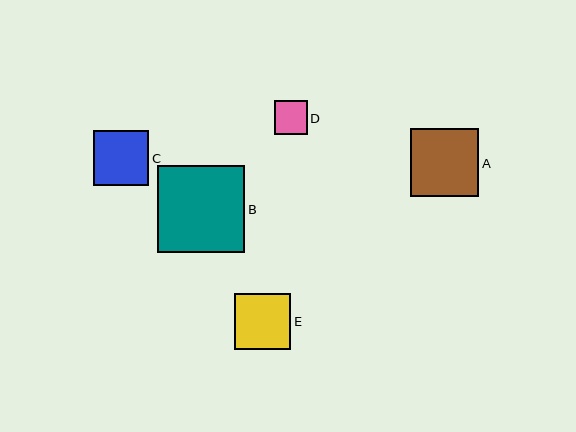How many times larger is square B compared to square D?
Square B is approximately 2.6 times the size of square D.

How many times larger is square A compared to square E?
Square A is approximately 1.2 times the size of square E.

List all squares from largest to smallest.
From largest to smallest: B, A, E, C, D.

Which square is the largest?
Square B is the largest with a size of approximately 88 pixels.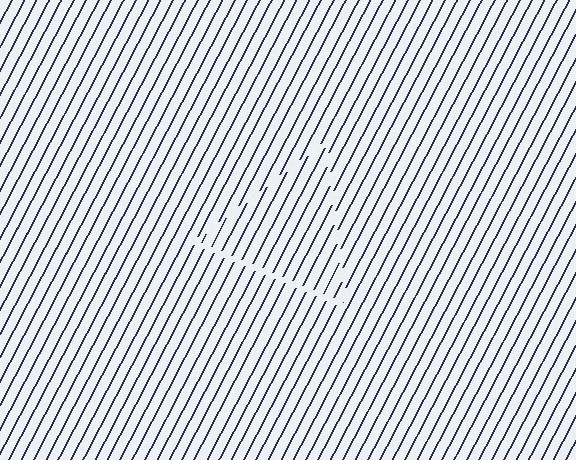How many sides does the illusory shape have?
3 sides — the line-ends trace a triangle.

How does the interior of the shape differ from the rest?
The interior of the shape contains the same grating, shifted by half a period — the contour is defined by the phase discontinuity where line-ends from the inner and outer gratings abut.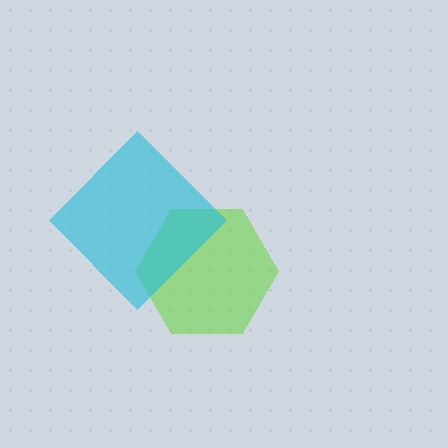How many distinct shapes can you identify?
There are 2 distinct shapes: a lime hexagon, a cyan diamond.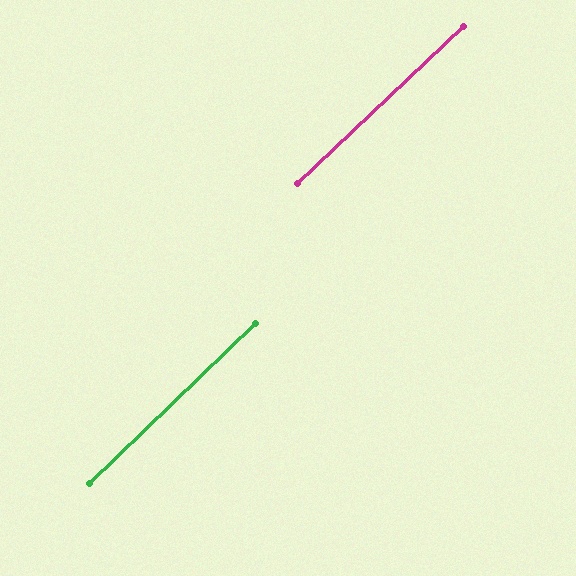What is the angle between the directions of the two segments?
Approximately 1 degree.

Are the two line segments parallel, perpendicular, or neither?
Parallel — their directions differ by only 0.6°.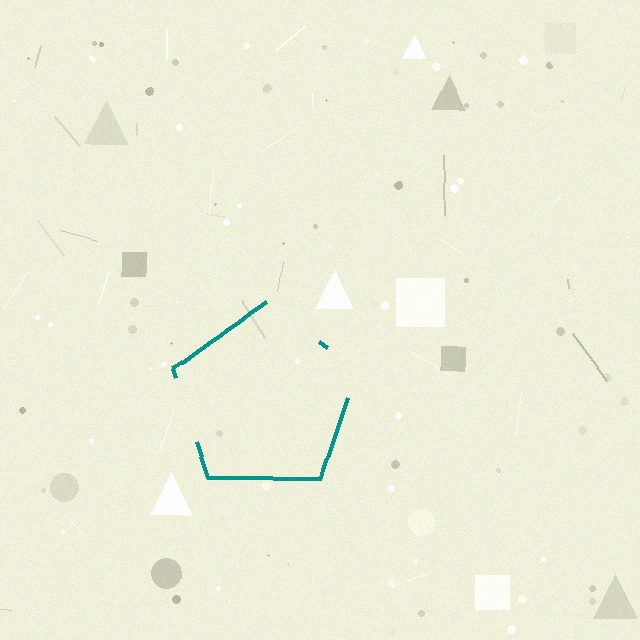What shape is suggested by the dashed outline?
The dashed outline suggests a pentagon.